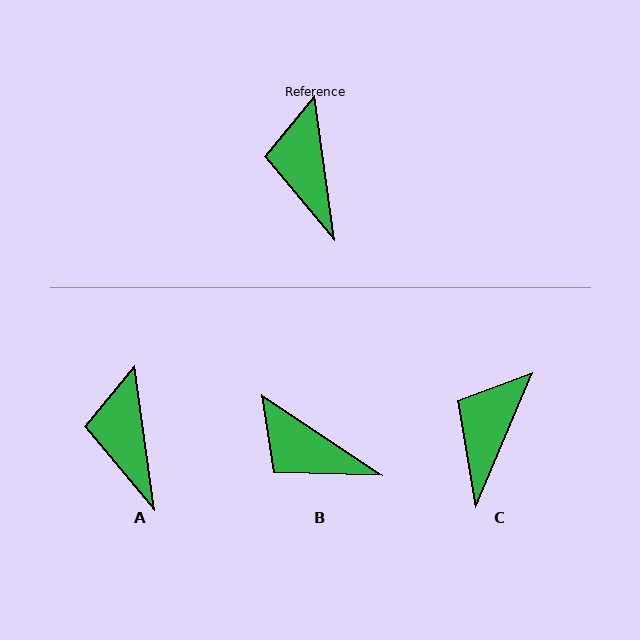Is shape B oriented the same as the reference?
No, it is off by about 48 degrees.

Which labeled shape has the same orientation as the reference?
A.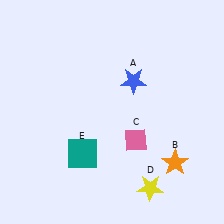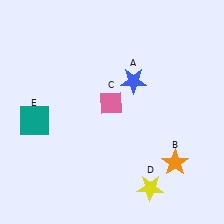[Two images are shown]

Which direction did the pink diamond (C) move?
The pink diamond (C) moved up.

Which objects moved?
The objects that moved are: the pink diamond (C), the teal square (E).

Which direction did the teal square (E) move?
The teal square (E) moved left.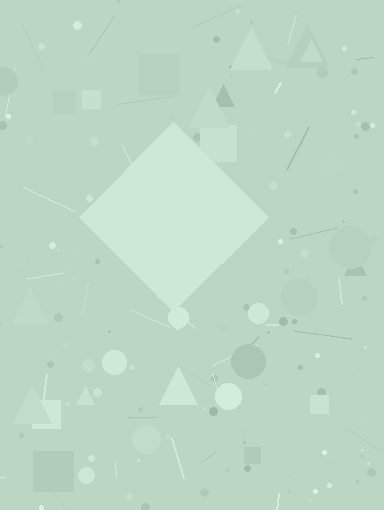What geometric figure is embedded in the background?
A diamond is embedded in the background.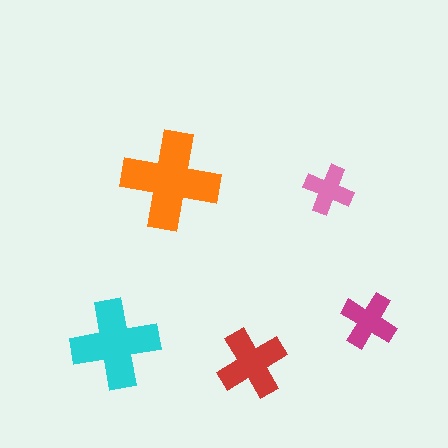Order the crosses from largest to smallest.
the orange one, the cyan one, the red one, the magenta one, the pink one.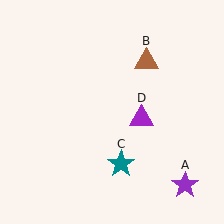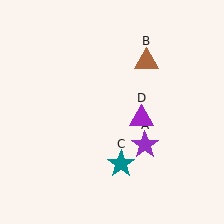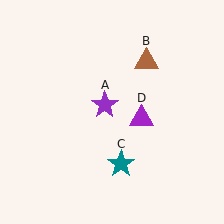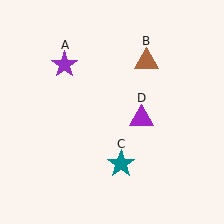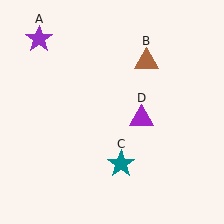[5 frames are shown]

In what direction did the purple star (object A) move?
The purple star (object A) moved up and to the left.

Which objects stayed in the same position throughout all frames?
Brown triangle (object B) and teal star (object C) and purple triangle (object D) remained stationary.